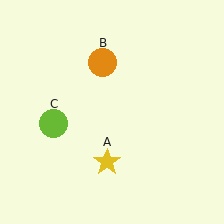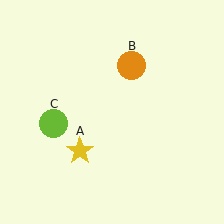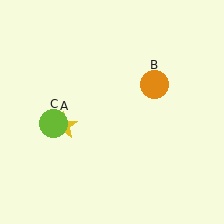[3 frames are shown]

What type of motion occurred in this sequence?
The yellow star (object A), orange circle (object B) rotated clockwise around the center of the scene.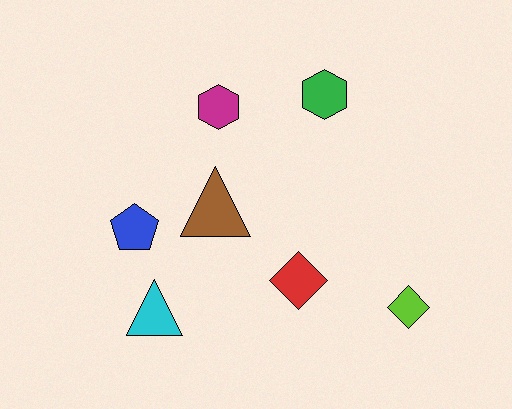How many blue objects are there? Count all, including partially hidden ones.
There is 1 blue object.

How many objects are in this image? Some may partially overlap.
There are 7 objects.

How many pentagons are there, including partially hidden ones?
There is 1 pentagon.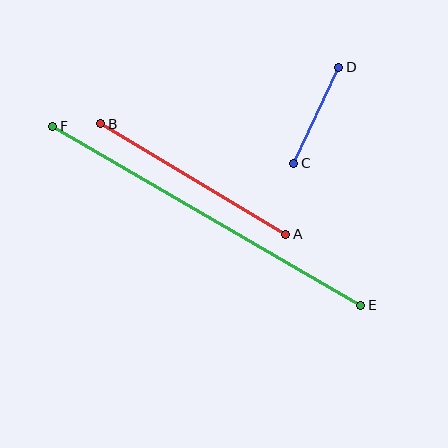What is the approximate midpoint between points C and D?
The midpoint is at approximately (316, 115) pixels.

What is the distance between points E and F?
The distance is approximately 356 pixels.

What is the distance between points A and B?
The distance is approximately 216 pixels.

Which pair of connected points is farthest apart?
Points E and F are farthest apart.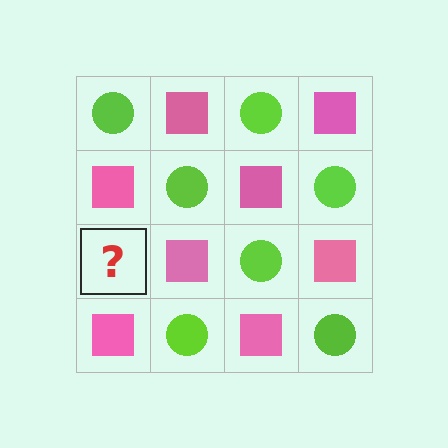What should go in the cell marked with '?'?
The missing cell should contain a lime circle.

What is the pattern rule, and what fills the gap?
The rule is that it alternates lime circle and pink square in a checkerboard pattern. The gap should be filled with a lime circle.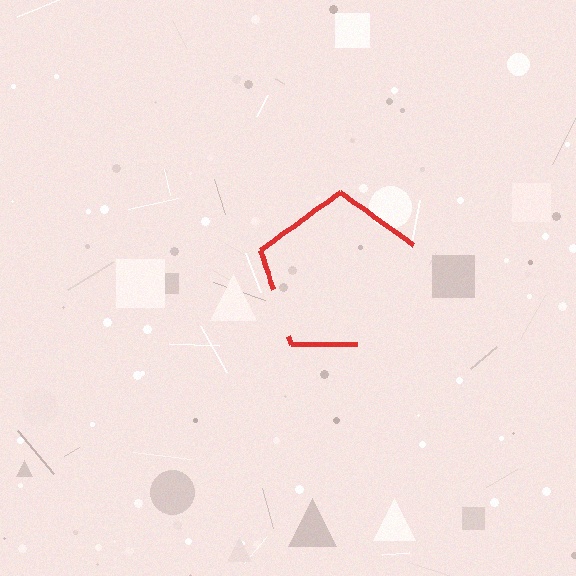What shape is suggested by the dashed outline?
The dashed outline suggests a pentagon.